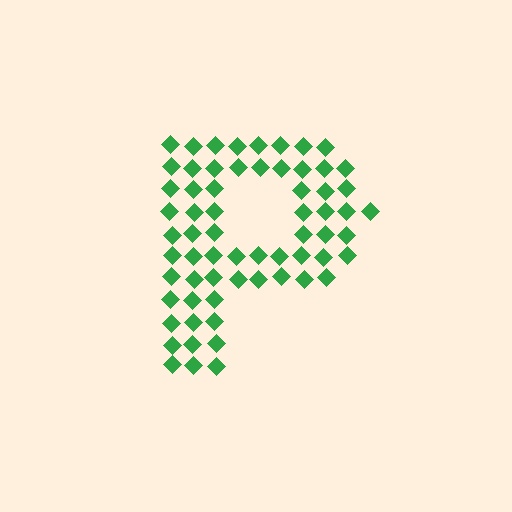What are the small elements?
The small elements are diamonds.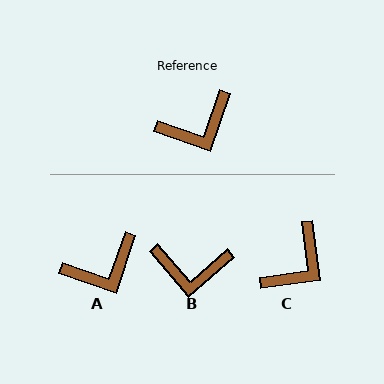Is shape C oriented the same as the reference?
No, it is off by about 27 degrees.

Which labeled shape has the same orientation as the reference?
A.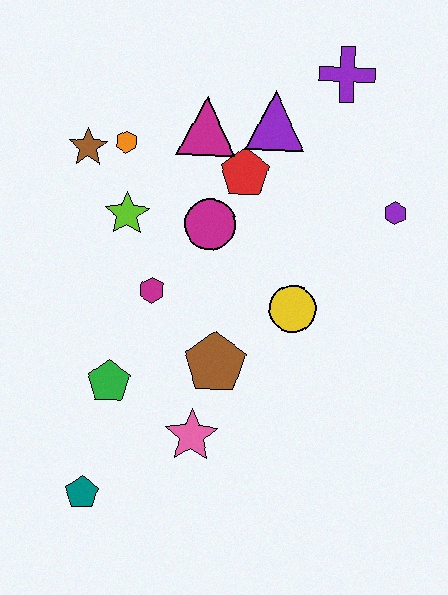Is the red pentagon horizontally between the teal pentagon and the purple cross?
Yes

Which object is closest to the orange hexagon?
The brown star is closest to the orange hexagon.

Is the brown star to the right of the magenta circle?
No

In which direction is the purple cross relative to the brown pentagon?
The purple cross is above the brown pentagon.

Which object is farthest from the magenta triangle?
The teal pentagon is farthest from the magenta triangle.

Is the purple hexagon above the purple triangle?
No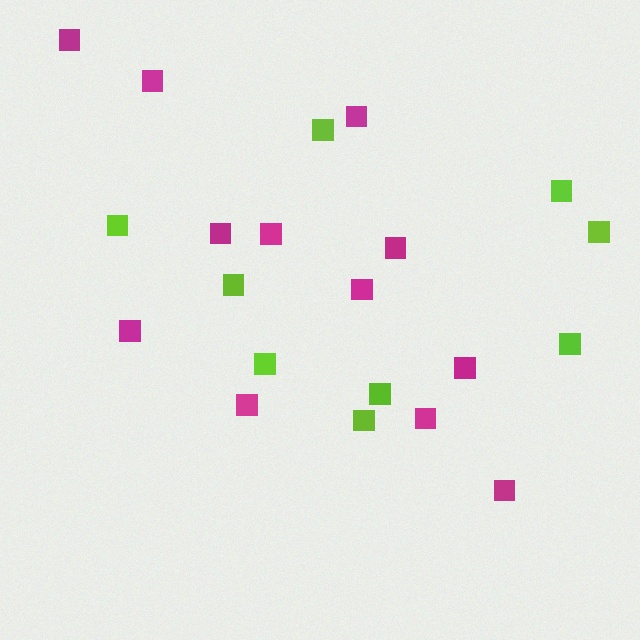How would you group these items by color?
There are 2 groups: one group of lime squares (9) and one group of magenta squares (12).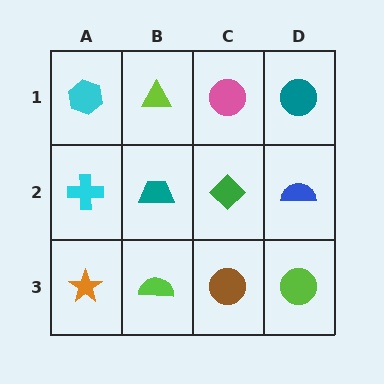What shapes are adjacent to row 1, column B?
A teal trapezoid (row 2, column B), a cyan hexagon (row 1, column A), a pink circle (row 1, column C).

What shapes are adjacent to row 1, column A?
A cyan cross (row 2, column A), a lime triangle (row 1, column B).